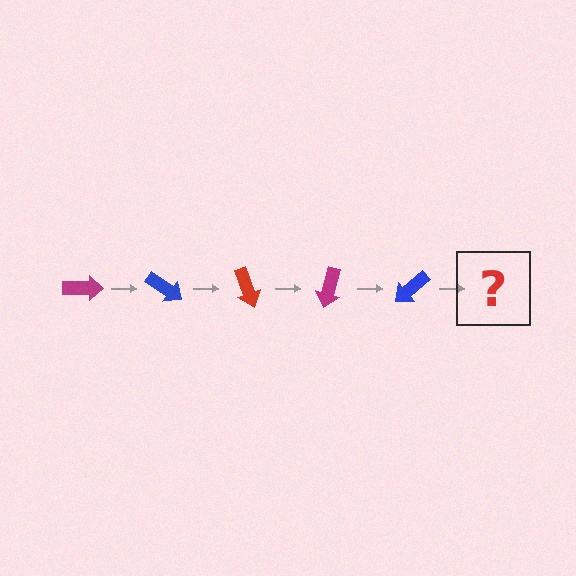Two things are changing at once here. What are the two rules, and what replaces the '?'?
The two rules are that it rotates 35 degrees each step and the color cycles through magenta, blue, and red. The '?' should be a red arrow, rotated 175 degrees from the start.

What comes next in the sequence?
The next element should be a red arrow, rotated 175 degrees from the start.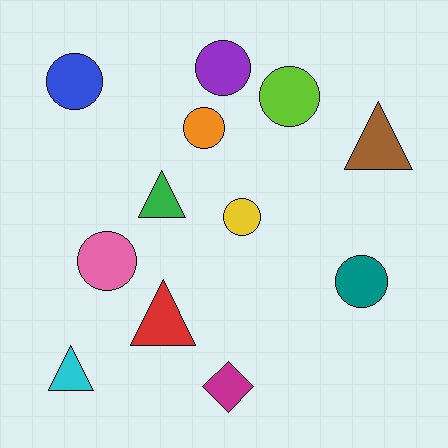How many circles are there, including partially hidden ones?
There are 7 circles.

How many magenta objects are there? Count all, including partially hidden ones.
There is 1 magenta object.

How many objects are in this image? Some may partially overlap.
There are 12 objects.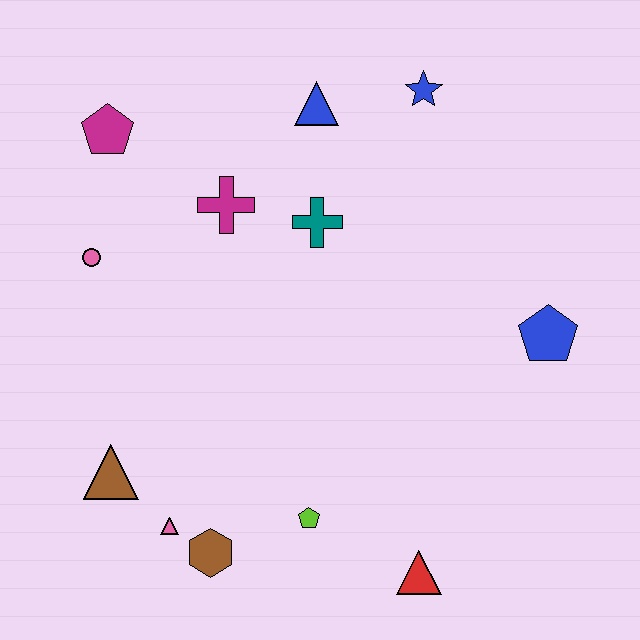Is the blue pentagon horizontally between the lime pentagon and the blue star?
No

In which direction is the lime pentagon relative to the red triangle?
The lime pentagon is to the left of the red triangle.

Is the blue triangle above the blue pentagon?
Yes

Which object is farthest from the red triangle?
The magenta pentagon is farthest from the red triangle.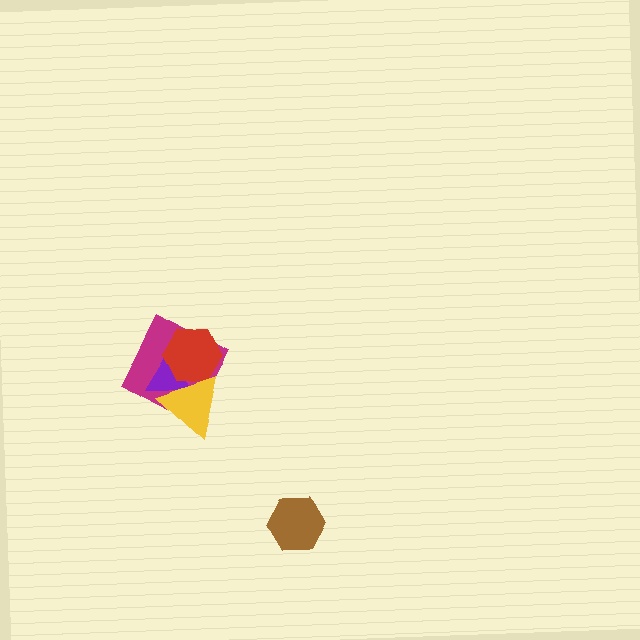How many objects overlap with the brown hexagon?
0 objects overlap with the brown hexagon.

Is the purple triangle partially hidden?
Yes, it is partially covered by another shape.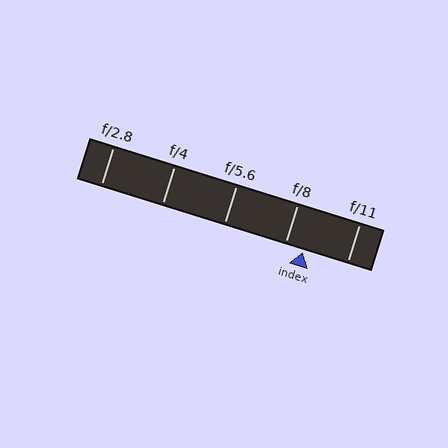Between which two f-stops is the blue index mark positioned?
The index mark is between f/8 and f/11.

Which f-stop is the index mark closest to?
The index mark is closest to f/8.